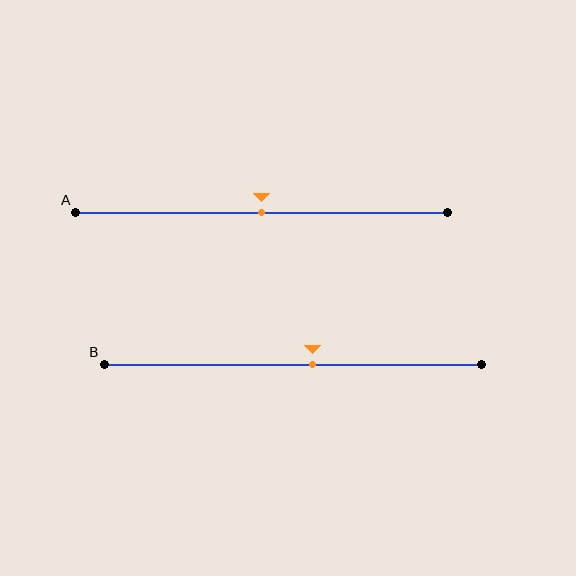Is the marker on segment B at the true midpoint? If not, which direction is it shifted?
No, the marker on segment B is shifted to the right by about 5% of the segment length.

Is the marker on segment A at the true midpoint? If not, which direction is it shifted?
Yes, the marker on segment A is at the true midpoint.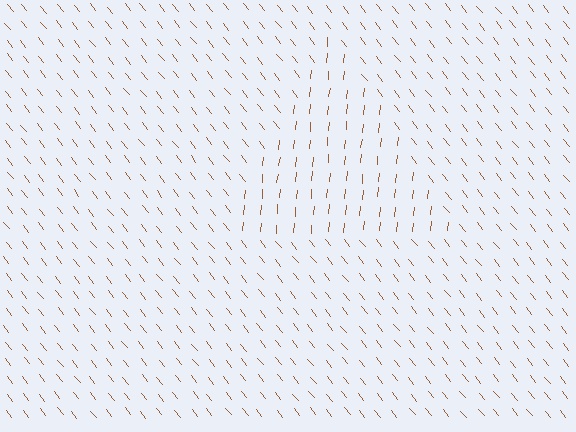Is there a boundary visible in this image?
Yes, there is a texture boundary formed by a change in line orientation.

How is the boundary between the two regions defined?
The boundary is defined purely by a change in line orientation (approximately 45 degrees difference). All lines are the same color and thickness.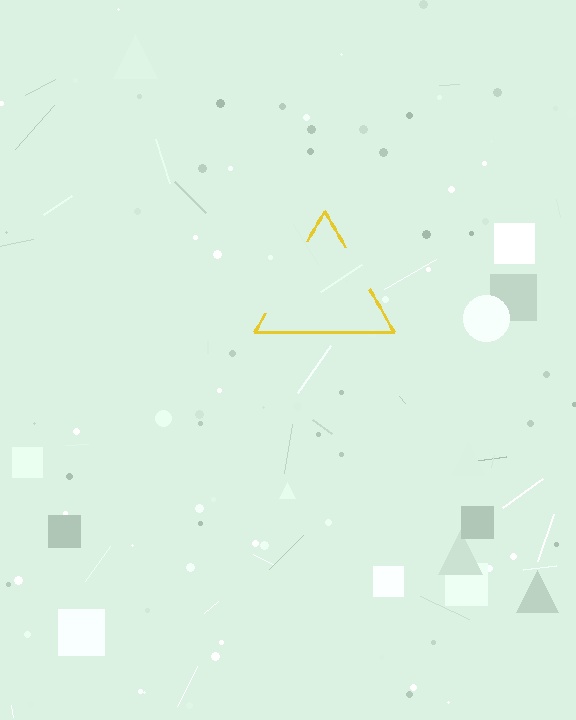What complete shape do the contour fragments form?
The contour fragments form a triangle.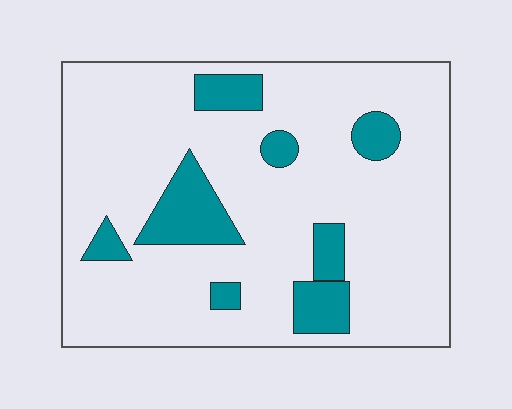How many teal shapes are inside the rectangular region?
8.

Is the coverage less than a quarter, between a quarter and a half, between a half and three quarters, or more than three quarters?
Less than a quarter.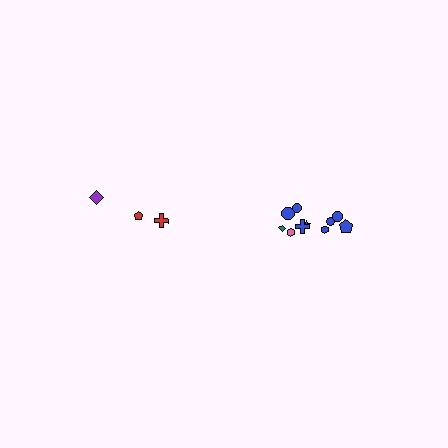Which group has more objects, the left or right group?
The right group.